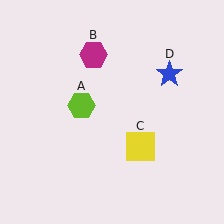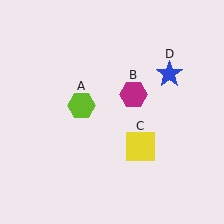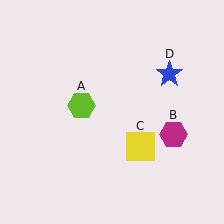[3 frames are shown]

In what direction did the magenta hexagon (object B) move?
The magenta hexagon (object B) moved down and to the right.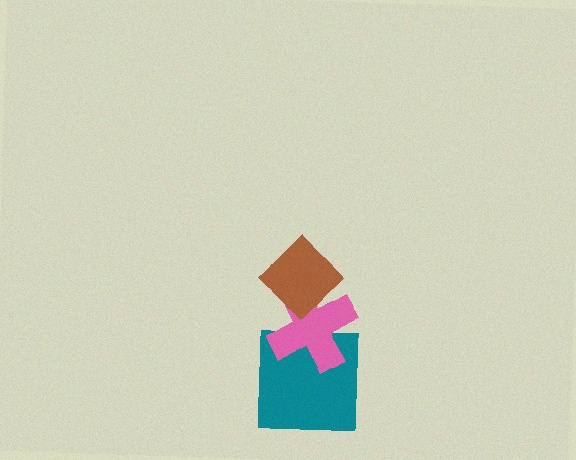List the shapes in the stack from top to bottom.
From top to bottom: the brown diamond, the pink cross, the teal square.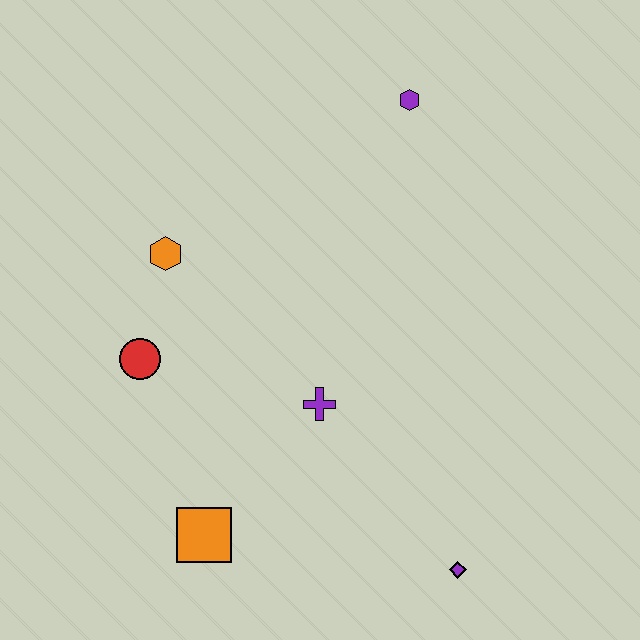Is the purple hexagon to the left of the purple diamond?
Yes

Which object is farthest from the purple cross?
The purple hexagon is farthest from the purple cross.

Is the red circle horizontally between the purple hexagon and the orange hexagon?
No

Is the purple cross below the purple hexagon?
Yes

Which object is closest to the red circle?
The orange hexagon is closest to the red circle.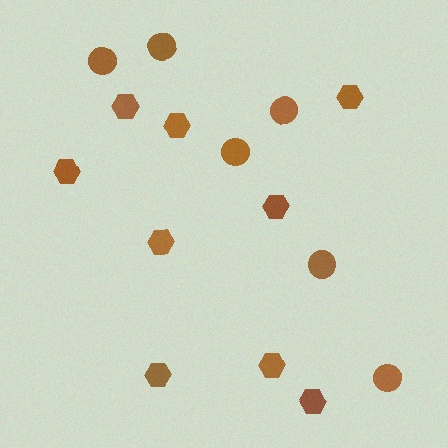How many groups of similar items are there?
There are 2 groups: one group of hexagons (9) and one group of circles (6).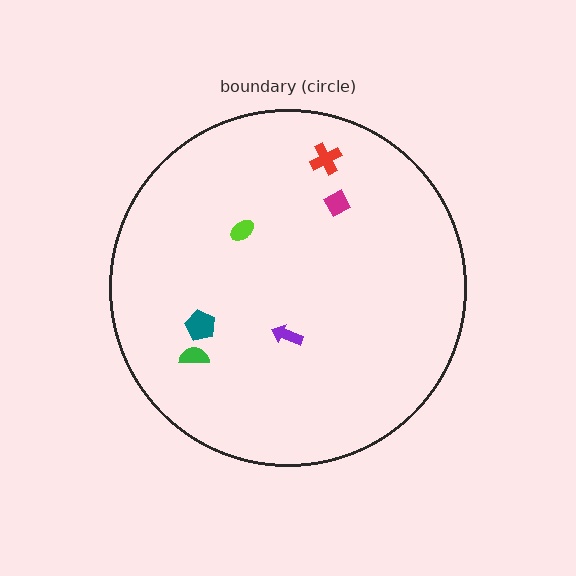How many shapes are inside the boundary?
6 inside, 0 outside.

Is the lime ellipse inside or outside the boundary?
Inside.